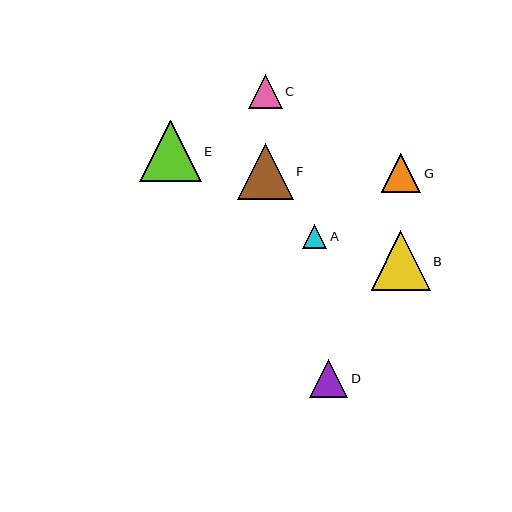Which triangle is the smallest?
Triangle A is the smallest with a size of approximately 24 pixels.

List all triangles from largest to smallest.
From largest to smallest: E, B, F, G, D, C, A.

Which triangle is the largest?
Triangle E is the largest with a size of approximately 61 pixels.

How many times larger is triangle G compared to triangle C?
Triangle G is approximately 1.2 times the size of triangle C.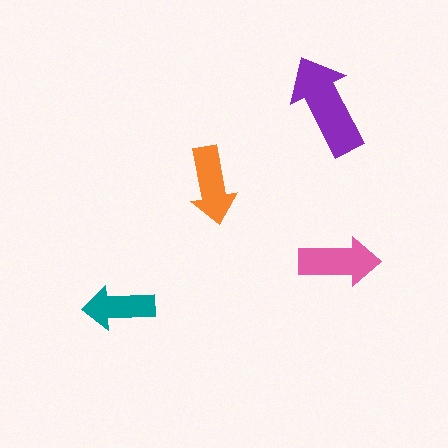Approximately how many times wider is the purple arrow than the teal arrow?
About 1.5 times wider.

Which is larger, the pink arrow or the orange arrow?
The pink one.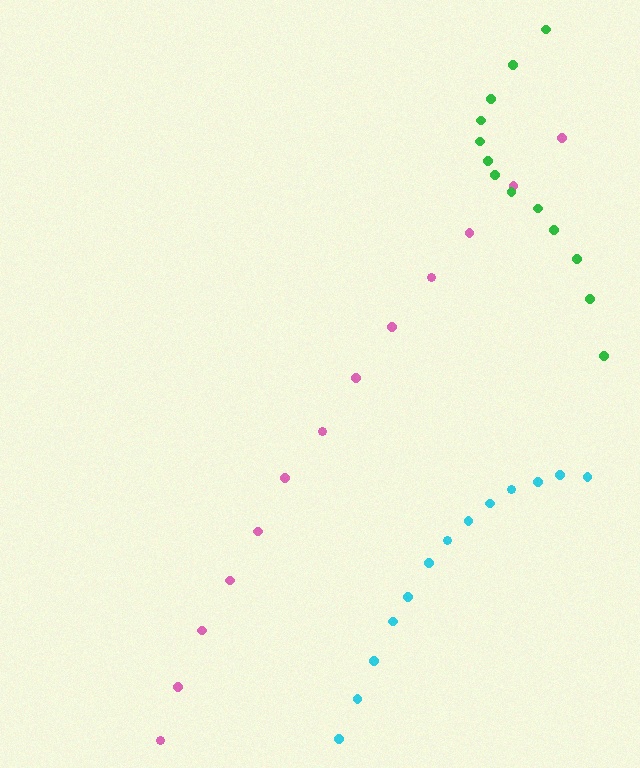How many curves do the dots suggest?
There are 3 distinct paths.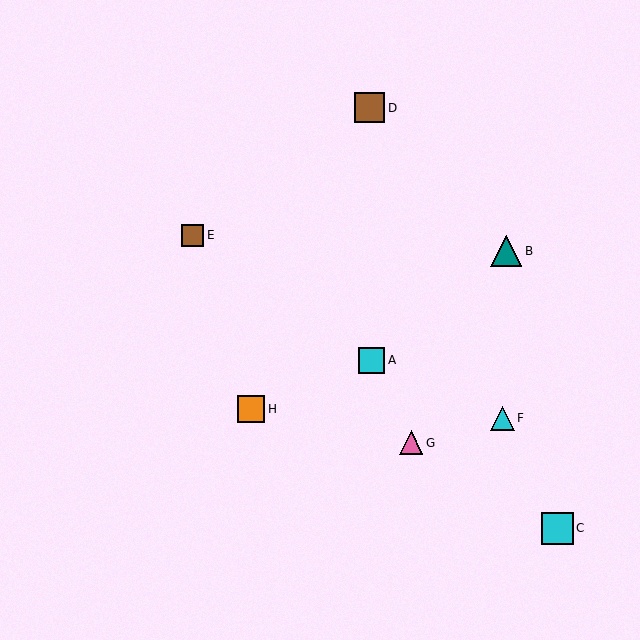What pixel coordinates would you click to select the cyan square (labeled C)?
Click at (557, 528) to select the cyan square C.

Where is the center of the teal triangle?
The center of the teal triangle is at (506, 251).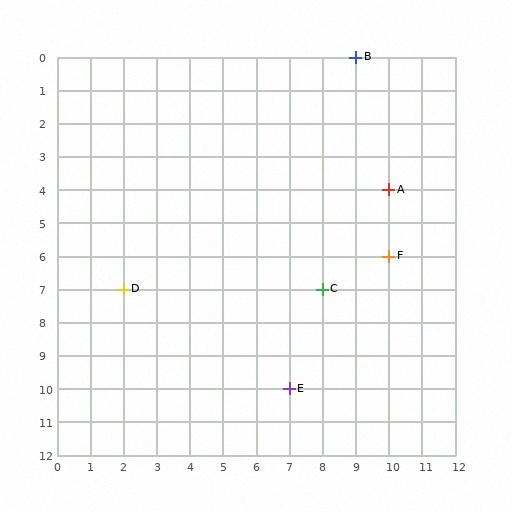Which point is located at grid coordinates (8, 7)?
Point C is at (8, 7).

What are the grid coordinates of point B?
Point B is at grid coordinates (9, 0).